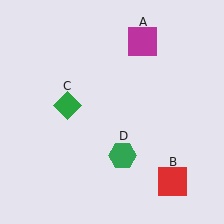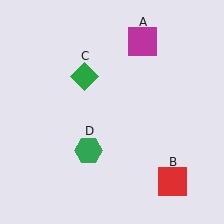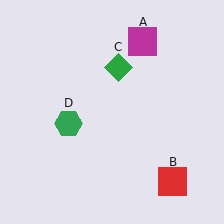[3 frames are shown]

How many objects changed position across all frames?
2 objects changed position: green diamond (object C), green hexagon (object D).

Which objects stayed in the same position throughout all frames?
Magenta square (object A) and red square (object B) remained stationary.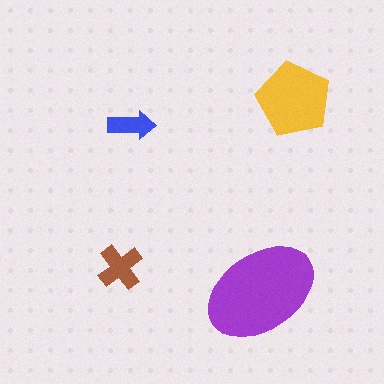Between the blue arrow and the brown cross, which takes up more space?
The brown cross.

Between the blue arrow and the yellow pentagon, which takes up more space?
The yellow pentagon.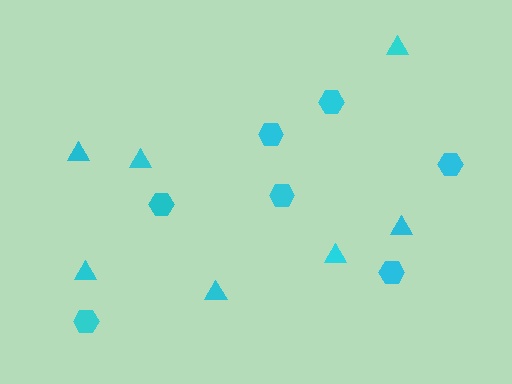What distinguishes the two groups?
There are 2 groups: one group of triangles (7) and one group of hexagons (7).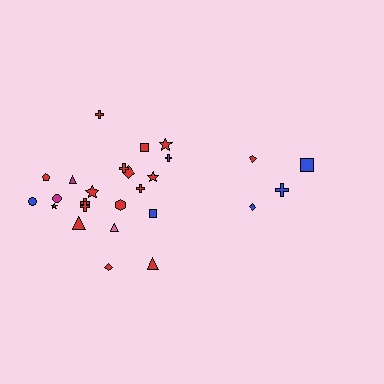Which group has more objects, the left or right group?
The left group.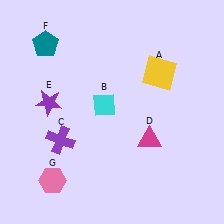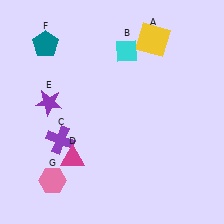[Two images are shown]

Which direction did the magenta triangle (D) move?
The magenta triangle (D) moved left.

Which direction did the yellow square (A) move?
The yellow square (A) moved up.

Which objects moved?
The objects that moved are: the yellow square (A), the cyan diamond (B), the magenta triangle (D).